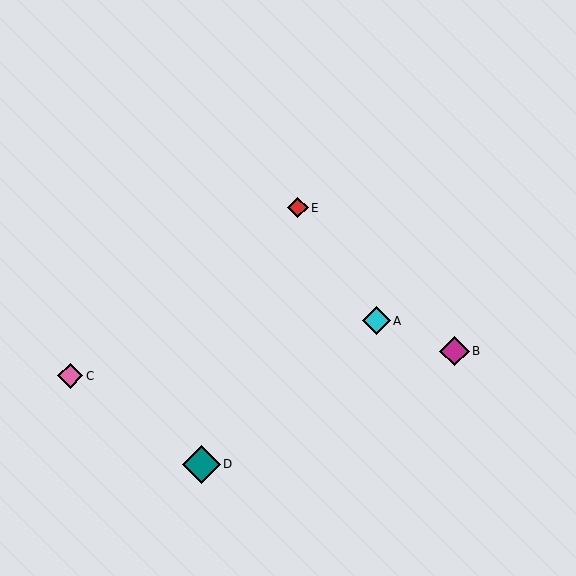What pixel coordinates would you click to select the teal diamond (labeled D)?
Click at (201, 464) to select the teal diamond D.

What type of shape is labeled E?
Shape E is a red diamond.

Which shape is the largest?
The teal diamond (labeled D) is the largest.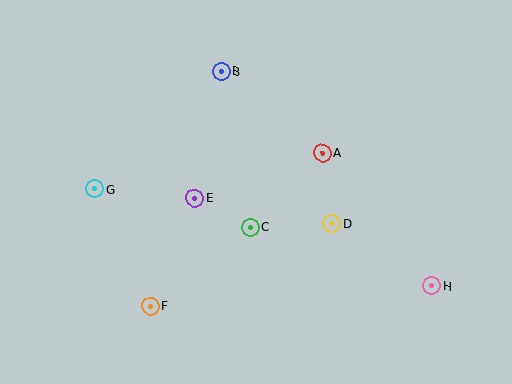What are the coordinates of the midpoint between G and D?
The midpoint between G and D is at (213, 206).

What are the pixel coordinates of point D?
Point D is at (332, 223).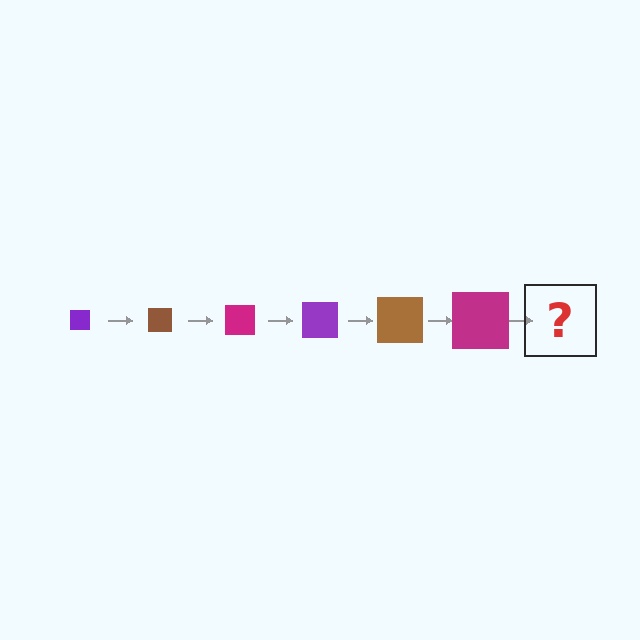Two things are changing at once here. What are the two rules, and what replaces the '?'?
The two rules are that the square grows larger each step and the color cycles through purple, brown, and magenta. The '?' should be a purple square, larger than the previous one.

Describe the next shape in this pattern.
It should be a purple square, larger than the previous one.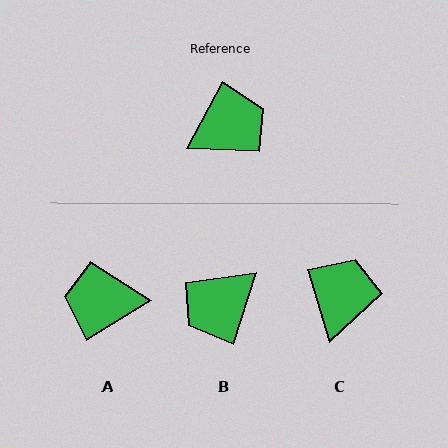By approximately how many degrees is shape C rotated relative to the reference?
Approximately 45 degrees counter-clockwise.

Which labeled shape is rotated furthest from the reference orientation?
B, about 170 degrees away.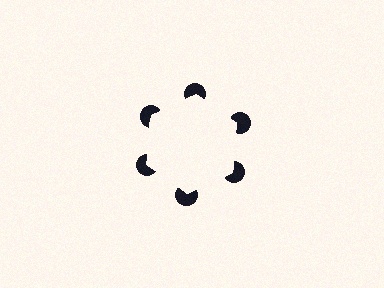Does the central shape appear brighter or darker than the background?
It typically appears slightly brighter than the background, even though no actual brightness change is drawn.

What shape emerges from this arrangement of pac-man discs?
An illusory hexagon — its edges are inferred from the aligned wedge cuts in the pac-man discs, not physically drawn.